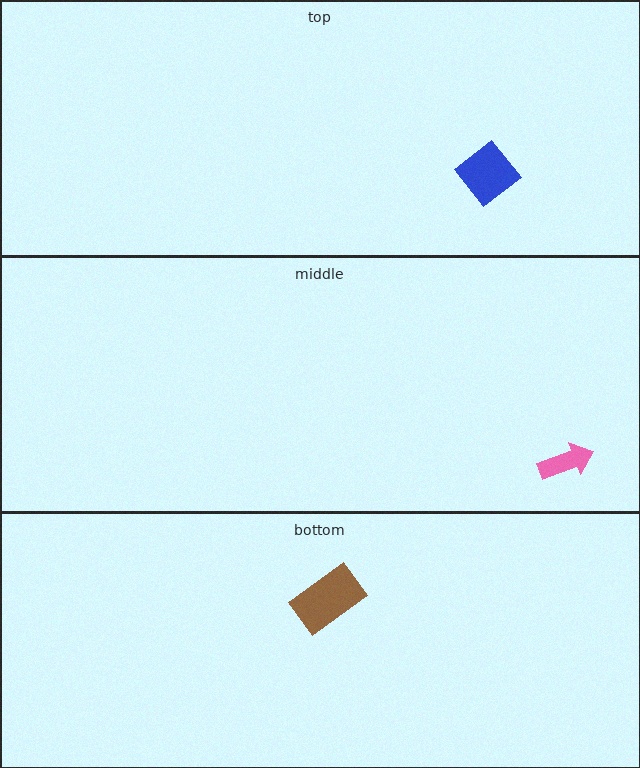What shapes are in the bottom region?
The brown rectangle.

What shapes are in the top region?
The blue diamond.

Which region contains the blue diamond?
The top region.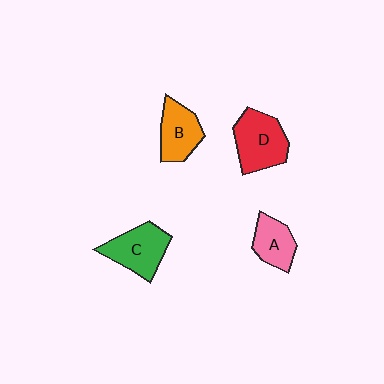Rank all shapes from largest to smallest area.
From largest to smallest: D (red), C (green), B (orange), A (pink).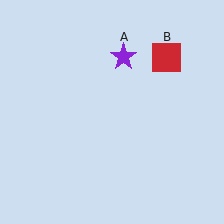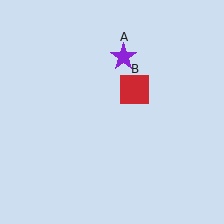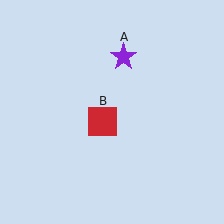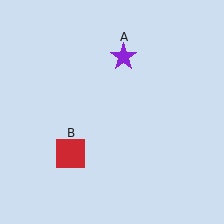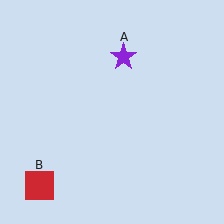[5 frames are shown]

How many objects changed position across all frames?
1 object changed position: red square (object B).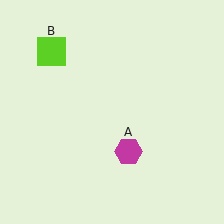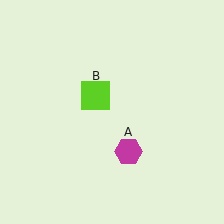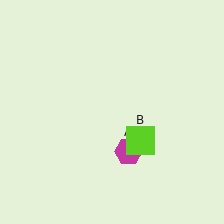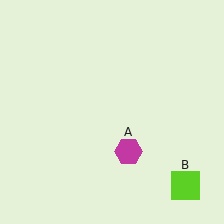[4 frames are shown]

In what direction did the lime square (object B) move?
The lime square (object B) moved down and to the right.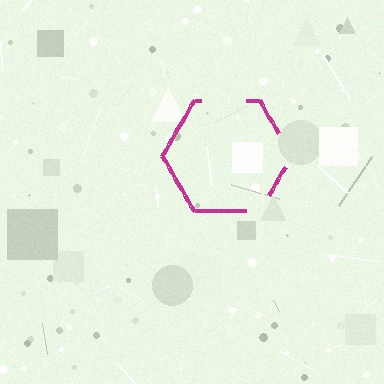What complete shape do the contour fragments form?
The contour fragments form a hexagon.